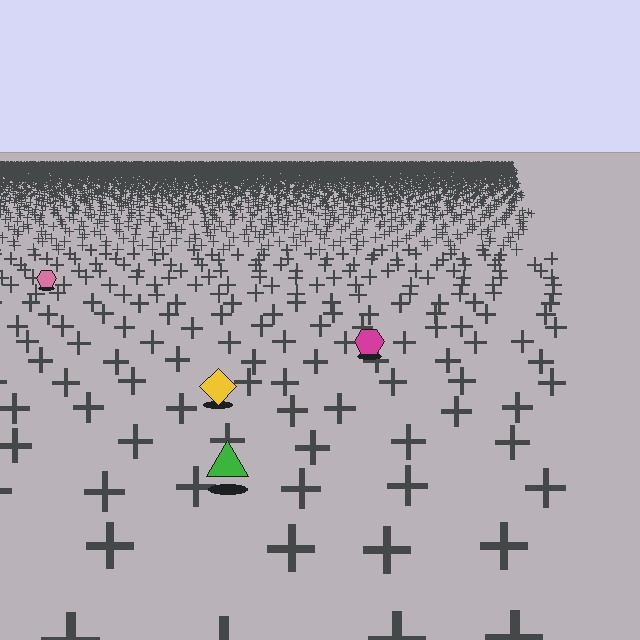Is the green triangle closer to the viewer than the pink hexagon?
Yes. The green triangle is closer — you can tell from the texture gradient: the ground texture is coarser near it.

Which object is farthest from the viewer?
The pink hexagon is farthest from the viewer. It appears smaller and the ground texture around it is denser.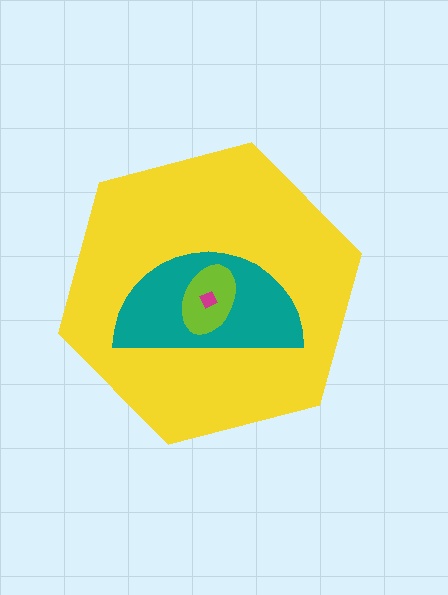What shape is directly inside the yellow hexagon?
The teal semicircle.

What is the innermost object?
The magenta diamond.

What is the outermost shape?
The yellow hexagon.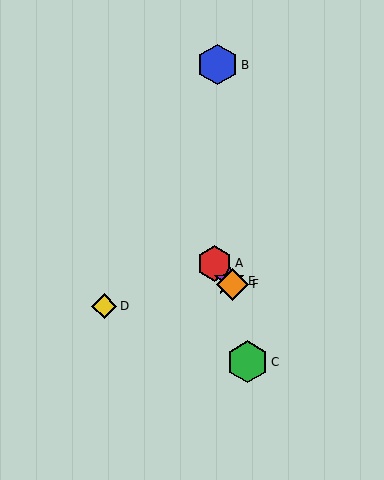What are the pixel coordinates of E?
Object E is at (229, 281).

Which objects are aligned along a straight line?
Objects A, E, F are aligned along a straight line.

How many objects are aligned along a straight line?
3 objects (A, E, F) are aligned along a straight line.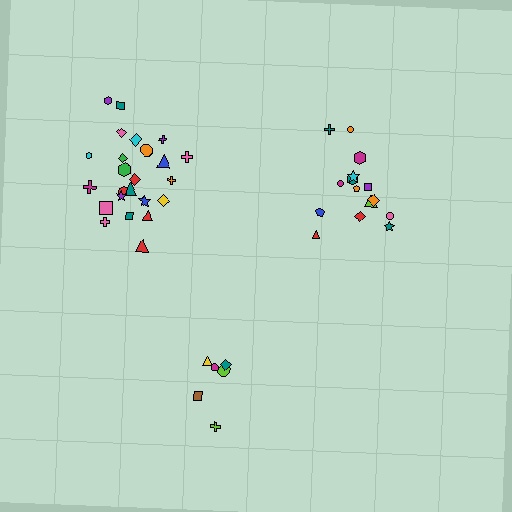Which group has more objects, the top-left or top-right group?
The top-left group.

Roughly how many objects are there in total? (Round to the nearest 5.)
Roughly 45 objects in total.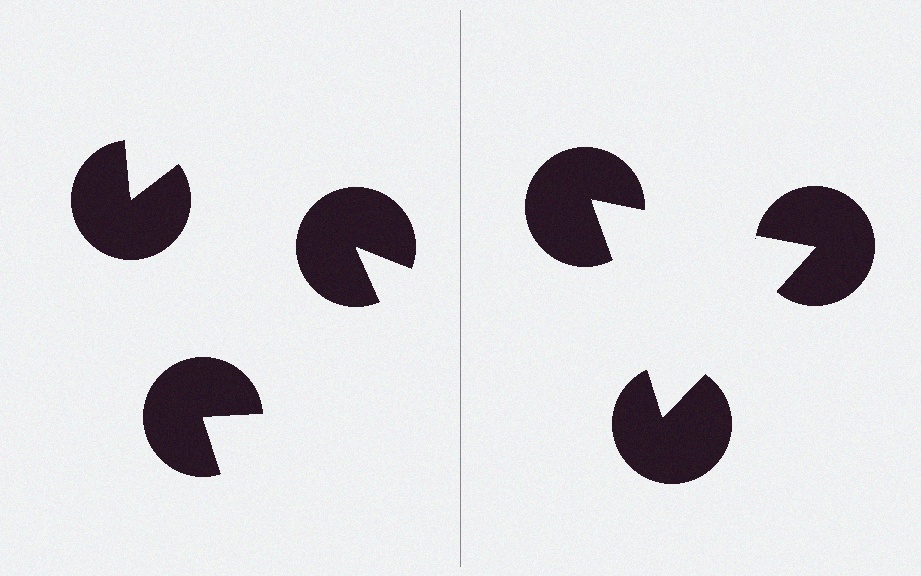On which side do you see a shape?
An illusory triangle appears on the right side. On the left side the wedge cuts are rotated, so no coherent shape forms.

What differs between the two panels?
The pac-man discs are positioned identically on both sides; only the wedge orientations differ. On the right they align to a triangle; on the left they are misaligned.